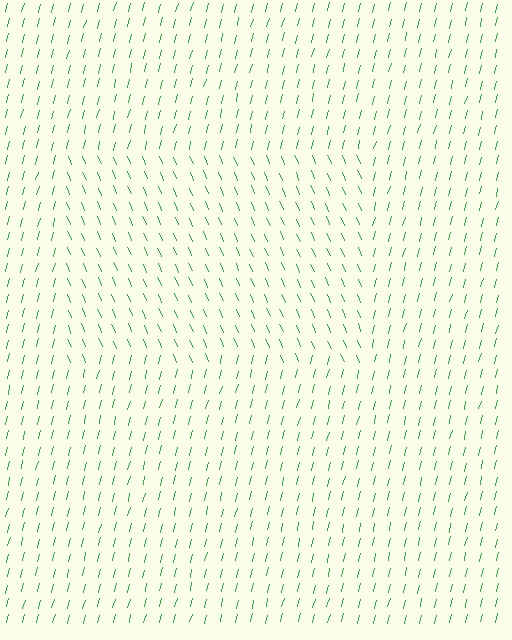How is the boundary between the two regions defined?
The boundary is defined purely by a change in line orientation (approximately 37 degrees difference). All lines are the same color and thickness.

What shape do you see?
I see a rectangle.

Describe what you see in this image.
The image is filled with small green line segments. A rectangle region in the image has lines oriented differently from the surrounding lines, creating a visible texture boundary.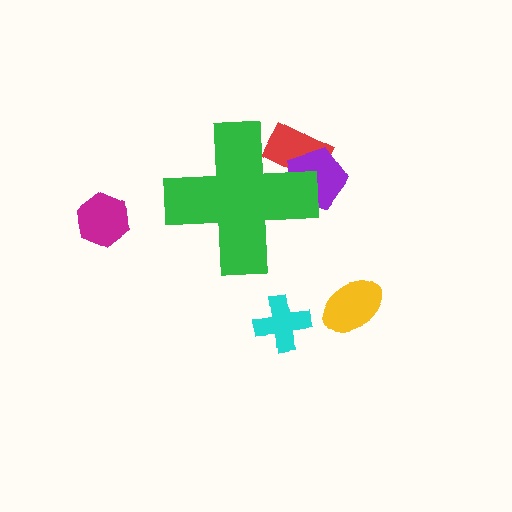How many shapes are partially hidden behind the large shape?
2 shapes are partially hidden.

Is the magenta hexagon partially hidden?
No, the magenta hexagon is fully visible.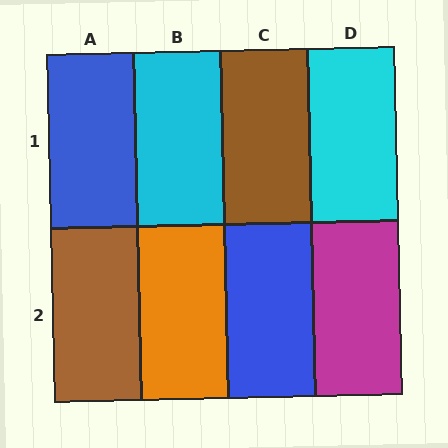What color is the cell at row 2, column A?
Brown.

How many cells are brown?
2 cells are brown.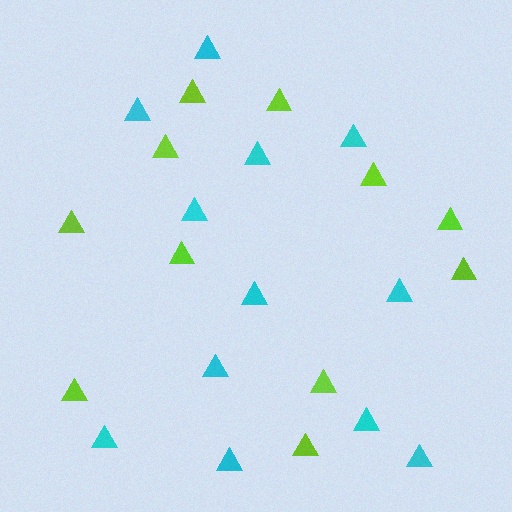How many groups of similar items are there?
There are 2 groups: one group of lime triangles (11) and one group of cyan triangles (12).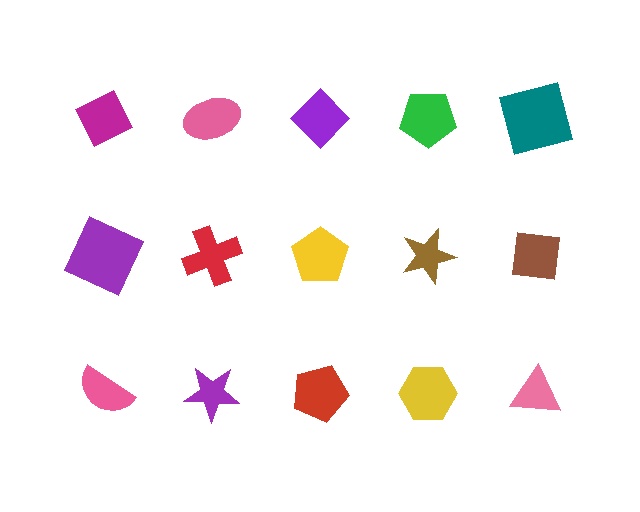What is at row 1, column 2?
A pink ellipse.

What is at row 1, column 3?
A purple diamond.